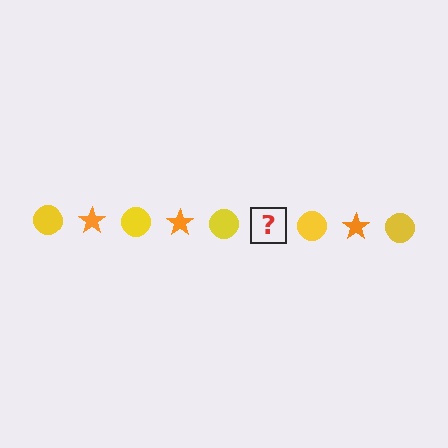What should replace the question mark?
The question mark should be replaced with an orange star.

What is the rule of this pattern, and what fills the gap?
The rule is that the pattern alternates between yellow circle and orange star. The gap should be filled with an orange star.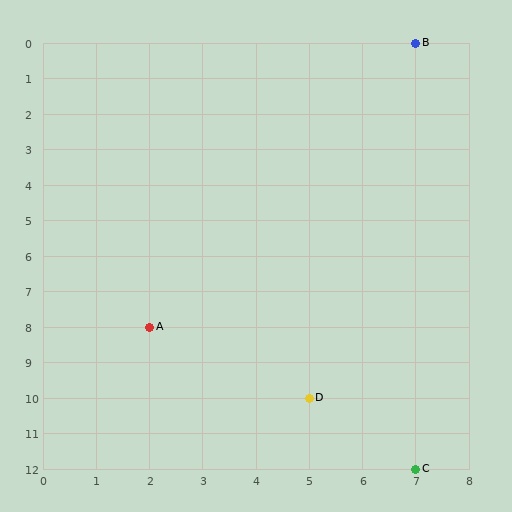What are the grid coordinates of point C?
Point C is at grid coordinates (7, 12).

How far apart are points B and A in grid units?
Points B and A are 5 columns and 8 rows apart (about 9.4 grid units diagonally).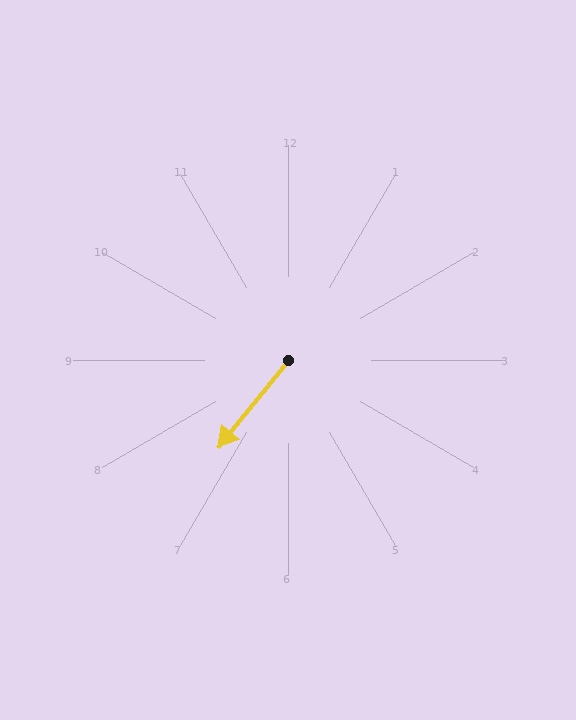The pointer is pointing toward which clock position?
Roughly 7 o'clock.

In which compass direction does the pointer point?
Southwest.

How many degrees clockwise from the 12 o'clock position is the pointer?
Approximately 219 degrees.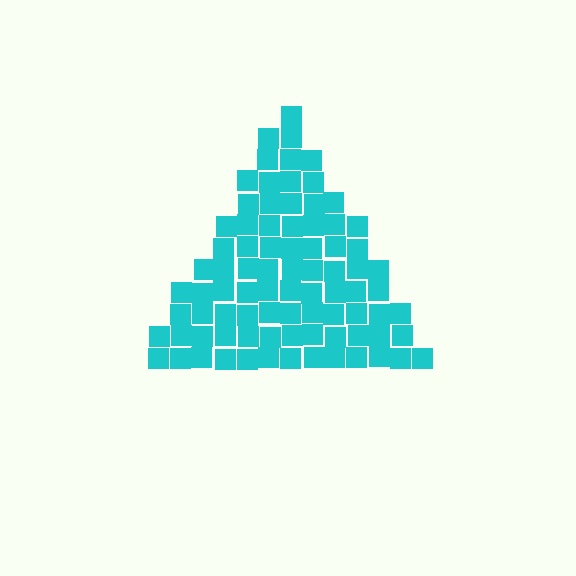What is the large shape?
The large shape is a triangle.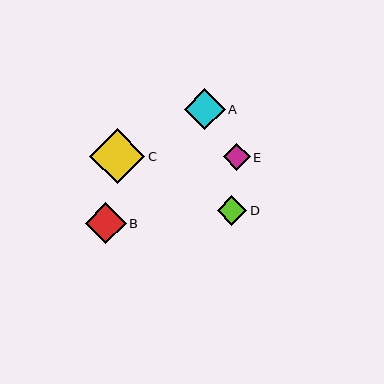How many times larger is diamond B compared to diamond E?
Diamond B is approximately 1.5 times the size of diamond E.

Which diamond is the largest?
Diamond C is the largest with a size of approximately 55 pixels.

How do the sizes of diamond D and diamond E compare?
Diamond D and diamond E are approximately the same size.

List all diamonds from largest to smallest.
From largest to smallest: C, A, B, D, E.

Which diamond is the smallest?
Diamond E is the smallest with a size of approximately 27 pixels.